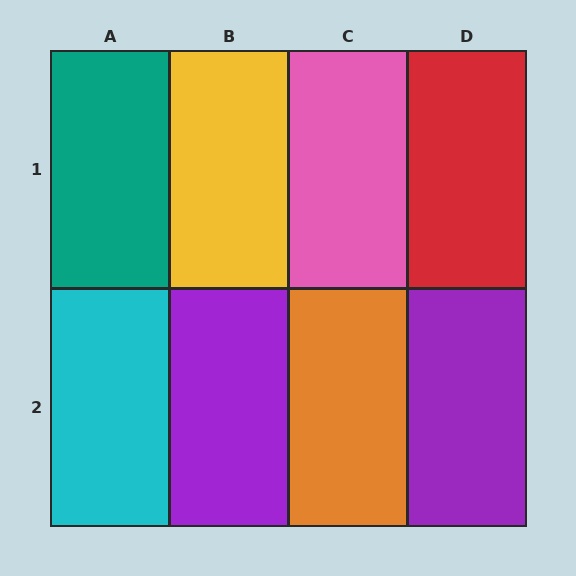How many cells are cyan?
1 cell is cyan.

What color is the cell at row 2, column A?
Cyan.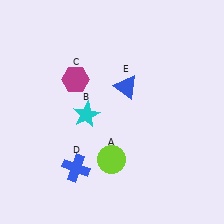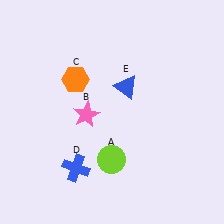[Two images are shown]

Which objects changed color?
B changed from cyan to pink. C changed from magenta to orange.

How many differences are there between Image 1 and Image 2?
There are 2 differences between the two images.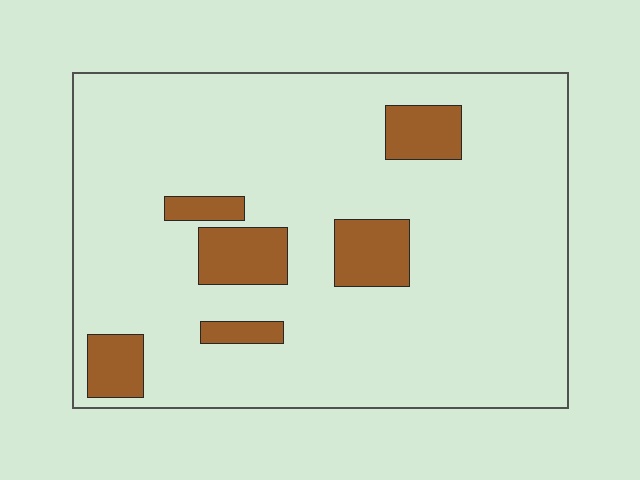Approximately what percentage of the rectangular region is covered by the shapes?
Approximately 15%.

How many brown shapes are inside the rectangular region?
6.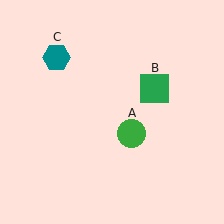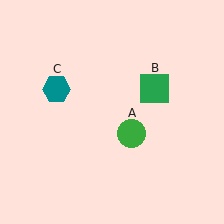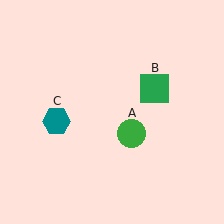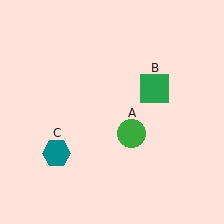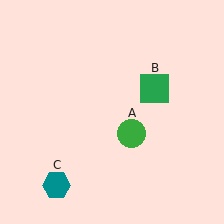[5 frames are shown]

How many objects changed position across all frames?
1 object changed position: teal hexagon (object C).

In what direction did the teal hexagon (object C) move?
The teal hexagon (object C) moved down.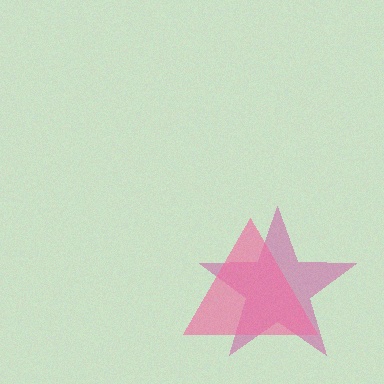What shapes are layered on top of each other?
The layered shapes are: a magenta star, a pink triangle.